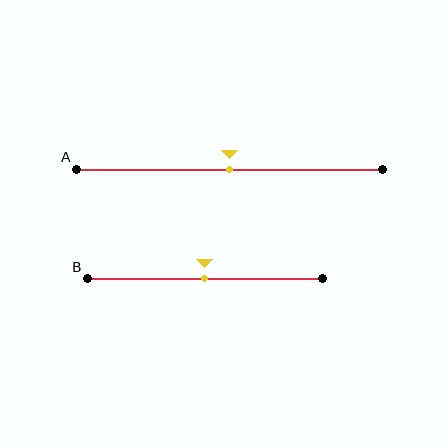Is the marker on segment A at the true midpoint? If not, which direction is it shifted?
Yes, the marker on segment A is at the true midpoint.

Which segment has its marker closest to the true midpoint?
Segment A has its marker closest to the true midpoint.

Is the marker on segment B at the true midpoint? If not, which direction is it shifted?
Yes, the marker on segment B is at the true midpoint.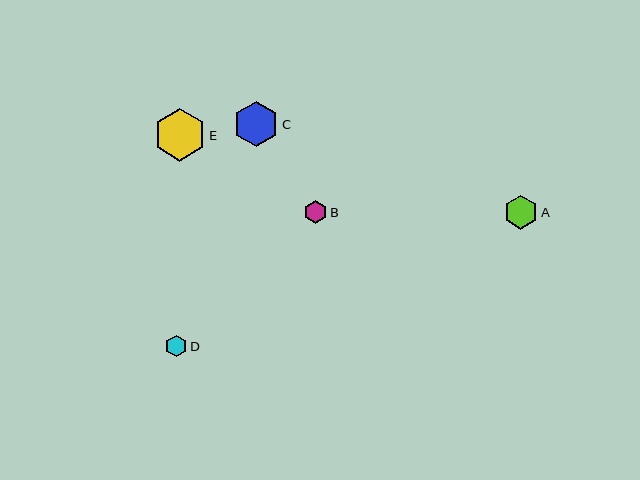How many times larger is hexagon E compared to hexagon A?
Hexagon E is approximately 1.6 times the size of hexagon A.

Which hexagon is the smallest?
Hexagon D is the smallest with a size of approximately 22 pixels.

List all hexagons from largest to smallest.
From largest to smallest: E, C, A, B, D.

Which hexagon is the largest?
Hexagon E is the largest with a size of approximately 53 pixels.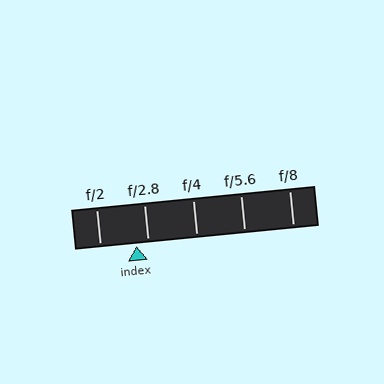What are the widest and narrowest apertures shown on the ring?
The widest aperture shown is f/2 and the narrowest is f/8.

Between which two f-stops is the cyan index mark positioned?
The index mark is between f/2 and f/2.8.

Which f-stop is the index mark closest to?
The index mark is closest to f/2.8.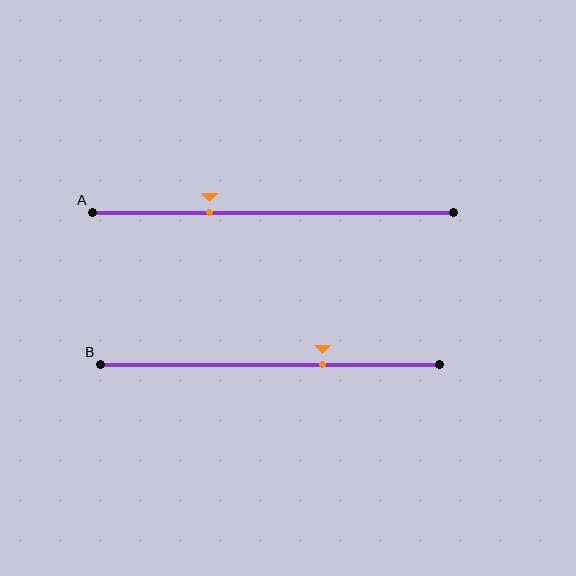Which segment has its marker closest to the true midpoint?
Segment B has its marker closest to the true midpoint.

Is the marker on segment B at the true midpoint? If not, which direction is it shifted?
No, the marker on segment B is shifted to the right by about 16% of the segment length.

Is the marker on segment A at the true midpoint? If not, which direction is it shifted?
No, the marker on segment A is shifted to the left by about 17% of the segment length.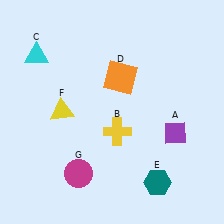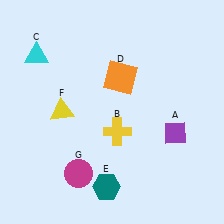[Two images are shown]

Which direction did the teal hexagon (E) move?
The teal hexagon (E) moved left.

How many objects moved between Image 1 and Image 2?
1 object moved between the two images.